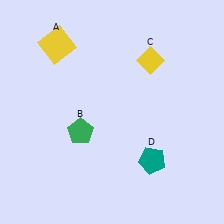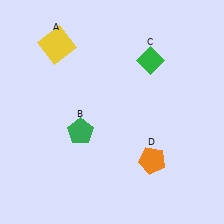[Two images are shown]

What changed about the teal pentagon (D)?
In Image 1, D is teal. In Image 2, it changed to orange.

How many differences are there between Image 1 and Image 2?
There are 2 differences between the two images.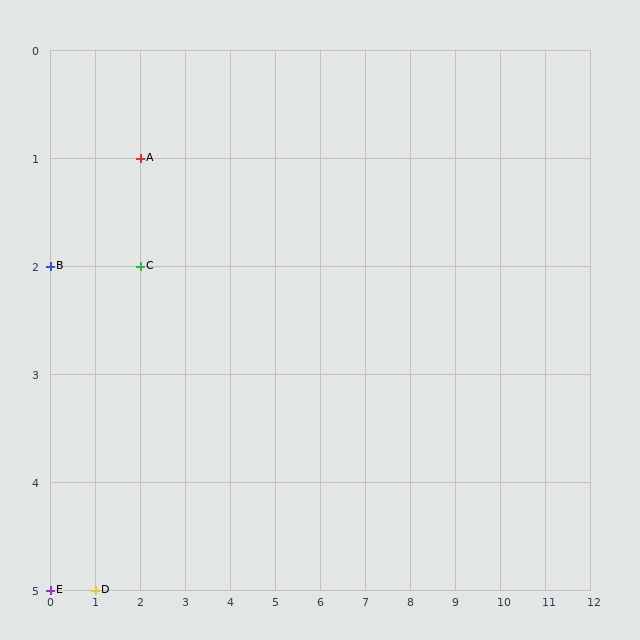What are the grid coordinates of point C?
Point C is at grid coordinates (2, 2).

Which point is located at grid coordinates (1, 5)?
Point D is at (1, 5).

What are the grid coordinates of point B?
Point B is at grid coordinates (0, 2).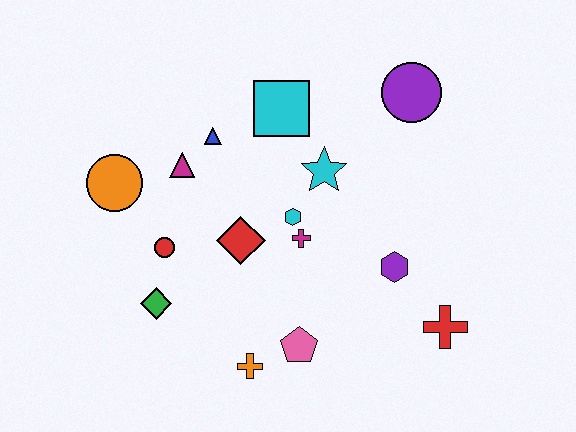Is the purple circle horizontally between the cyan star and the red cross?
Yes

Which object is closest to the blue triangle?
The magenta triangle is closest to the blue triangle.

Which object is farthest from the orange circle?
The red cross is farthest from the orange circle.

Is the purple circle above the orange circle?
Yes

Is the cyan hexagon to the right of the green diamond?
Yes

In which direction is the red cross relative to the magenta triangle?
The red cross is to the right of the magenta triangle.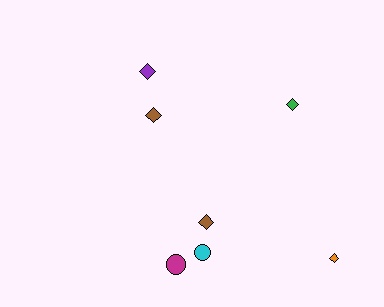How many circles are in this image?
There are 2 circles.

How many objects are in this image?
There are 7 objects.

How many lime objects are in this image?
There are no lime objects.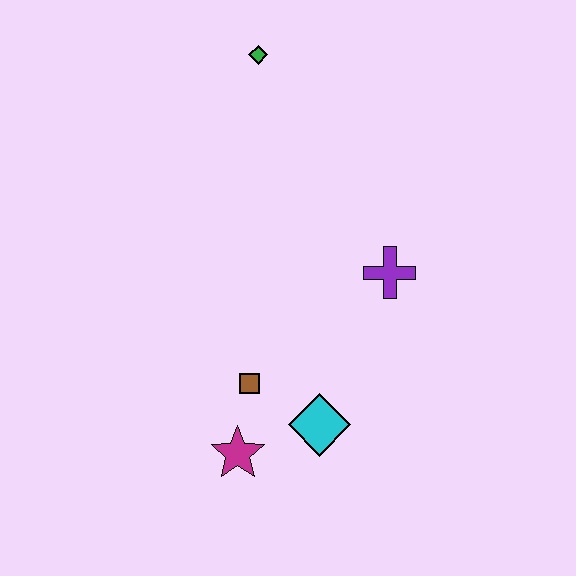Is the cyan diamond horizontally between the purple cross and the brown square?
Yes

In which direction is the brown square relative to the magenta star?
The brown square is above the magenta star.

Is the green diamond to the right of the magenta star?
Yes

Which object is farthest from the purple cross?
The green diamond is farthest from the purple cross.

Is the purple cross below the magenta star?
No